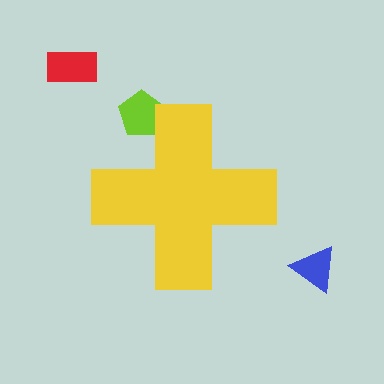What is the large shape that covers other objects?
A yellow cross.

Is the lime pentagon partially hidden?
Yes, the lime pentagon is partially hidden behind the yellow cross.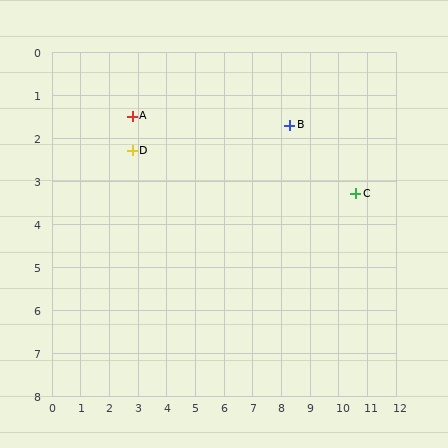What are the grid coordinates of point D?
Point D is at approximately (2.8, 2.3).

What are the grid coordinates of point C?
Point C is at approximately (10.6, 3.3).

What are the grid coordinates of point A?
Point A is at approximately (2.8, 1.5).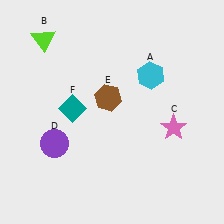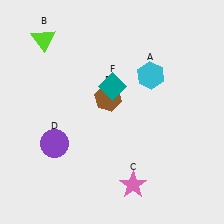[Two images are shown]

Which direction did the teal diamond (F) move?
The teal diamond (F) moved right.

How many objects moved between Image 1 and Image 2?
2 objects moved between the two images.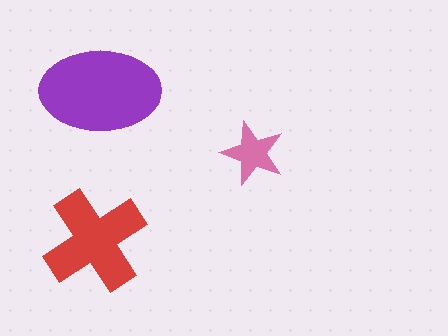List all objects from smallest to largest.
The pink star, the red cross, the purple ellipse.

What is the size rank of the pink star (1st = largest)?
3rd.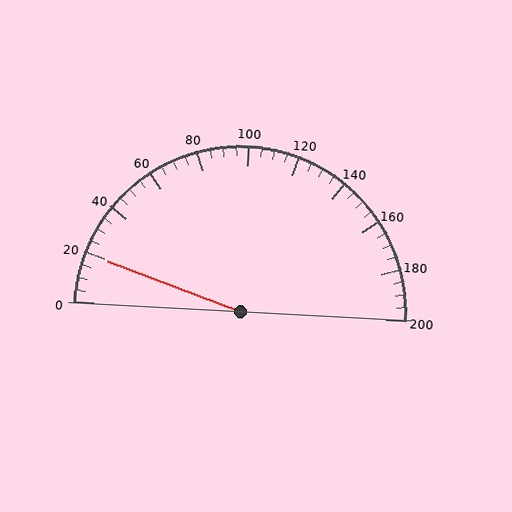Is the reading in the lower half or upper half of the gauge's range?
The reading is in the lower half of the range (0 to 200).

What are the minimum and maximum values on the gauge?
The gauge ranges from 0 to 200.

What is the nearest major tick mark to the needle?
The nearest major tick mark is 20.